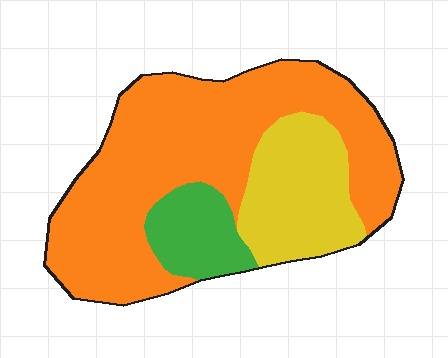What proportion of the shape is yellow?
Yellow covers roughly 25% of the shape.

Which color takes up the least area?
Green, at roughly 10%.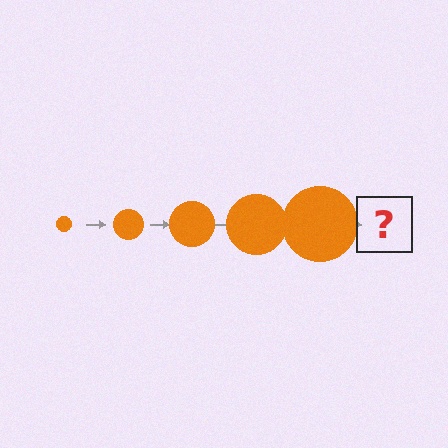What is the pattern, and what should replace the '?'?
The pattern is that the circle gets progressively larger each step. The '?' should be an orange circle, larger than the previous one.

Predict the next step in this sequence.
The next step is an orange circle, larger than the previous one.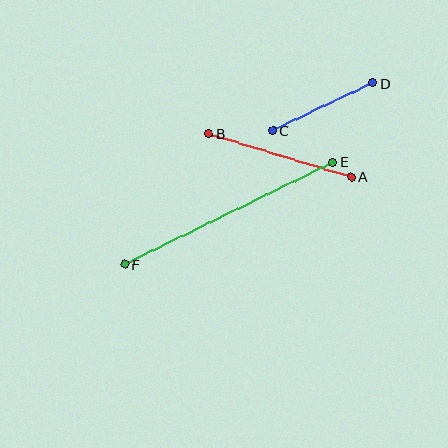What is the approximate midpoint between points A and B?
The midpoint is at approximately (280, 155) pixels.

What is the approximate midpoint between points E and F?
The midpoint is at approximately (229, 213) pixels.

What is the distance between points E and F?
The distance is approximately 232 pixels.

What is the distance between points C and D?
The distance is approximately 111 pixels.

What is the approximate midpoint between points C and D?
The midpoint is at approximately (323, 107) pixels.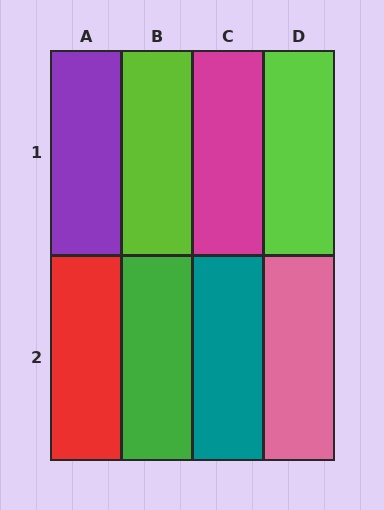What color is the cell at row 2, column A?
Red.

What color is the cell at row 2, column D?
Pink.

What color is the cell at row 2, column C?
Teal.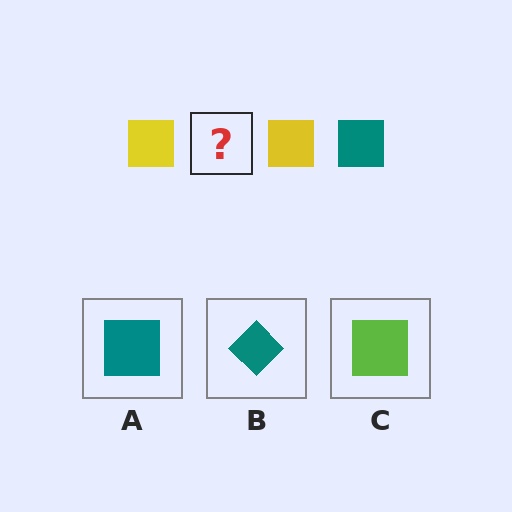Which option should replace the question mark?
Option A.